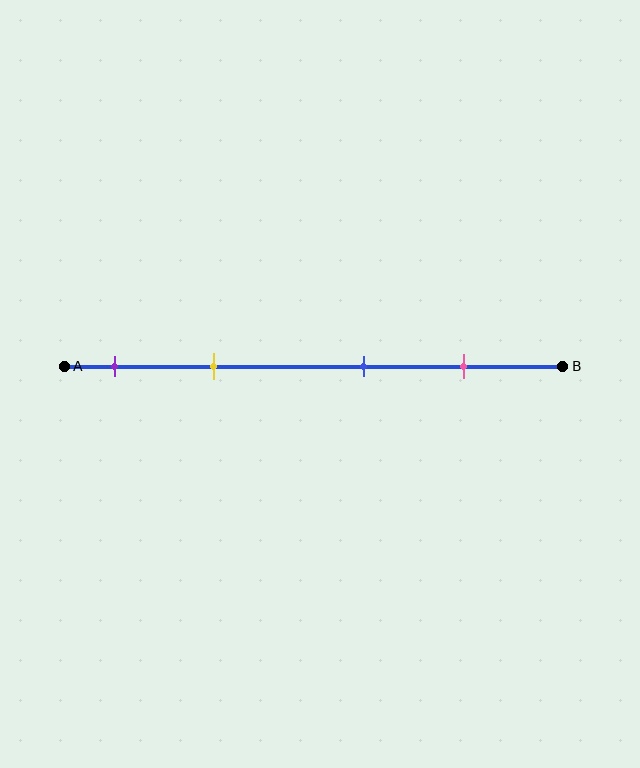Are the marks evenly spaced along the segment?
No, the marks are not evenly spaced.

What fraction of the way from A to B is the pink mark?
The pink mark is approximately 80% (0.8) of the way from A to B.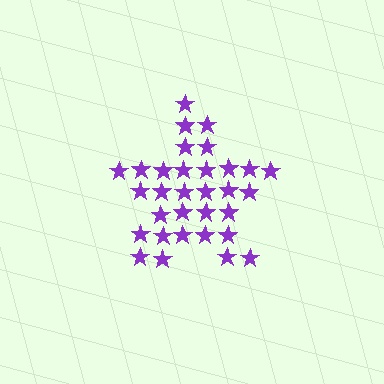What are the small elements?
The small elements are stars.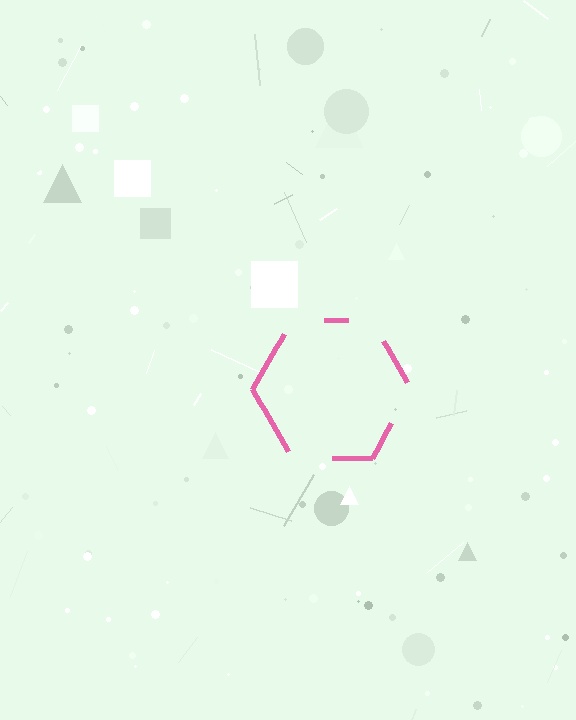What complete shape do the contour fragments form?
The contour fragments form a hexagon.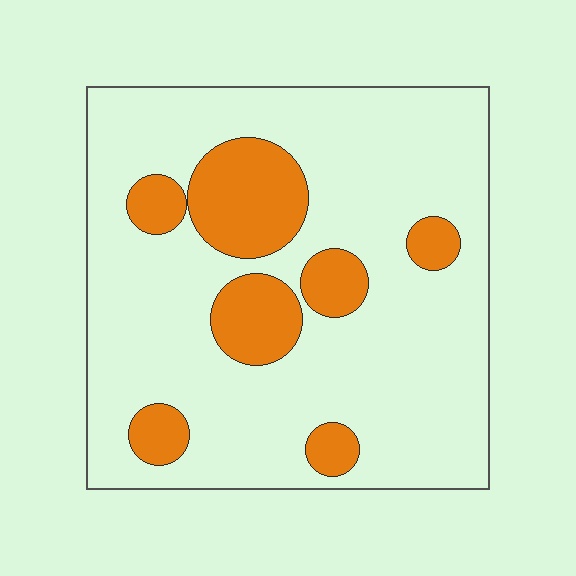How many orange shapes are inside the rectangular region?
7.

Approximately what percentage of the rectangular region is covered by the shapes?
Approximately 20%.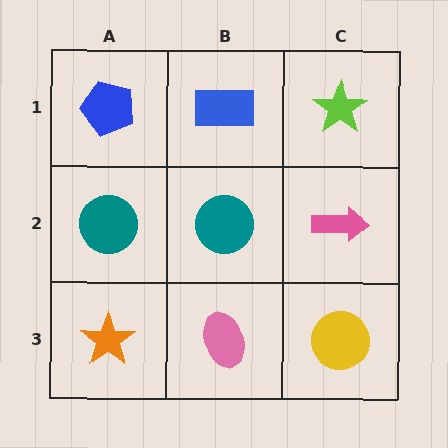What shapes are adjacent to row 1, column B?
A teal circle (row 2, column B), a blue pentagon (row 1, column A), a lime star (row 1, column C).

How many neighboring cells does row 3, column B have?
3.